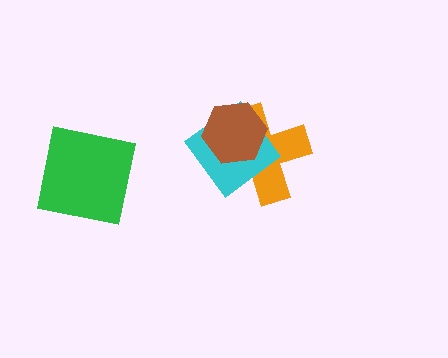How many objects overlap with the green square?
0 objects overlap with the green square.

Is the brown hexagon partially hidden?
No, no other shape covers it.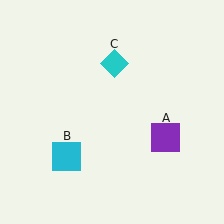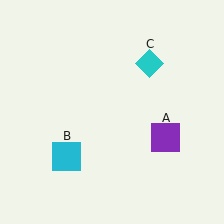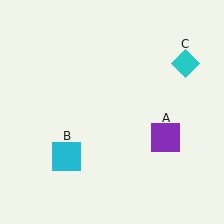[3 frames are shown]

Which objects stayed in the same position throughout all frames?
Purple square (object A) and cyan square (object B) remained stationary.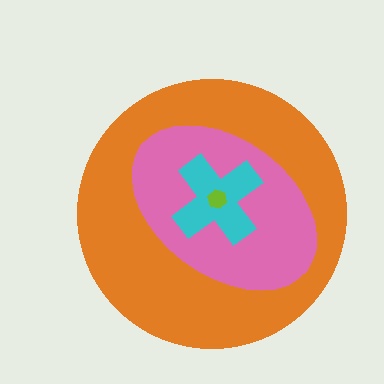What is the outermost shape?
The orange circle.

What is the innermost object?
The lime hexagon.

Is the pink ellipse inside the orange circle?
Yes.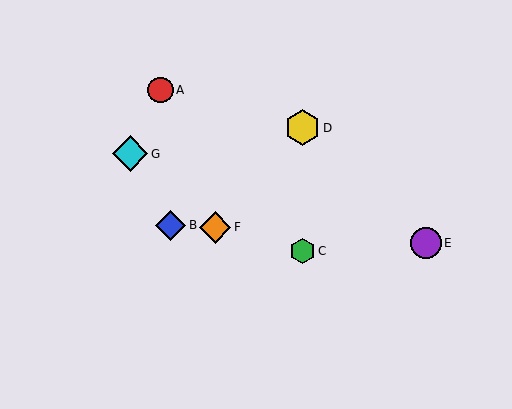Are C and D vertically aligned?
Yes, both are at x≈302.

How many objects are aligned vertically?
2 objects (C, D) are aligned vertically.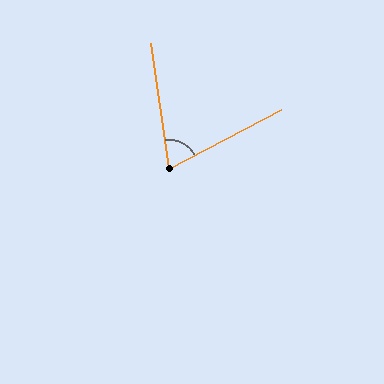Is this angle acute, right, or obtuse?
It is acute.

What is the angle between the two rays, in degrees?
Approximately 71 degrees.